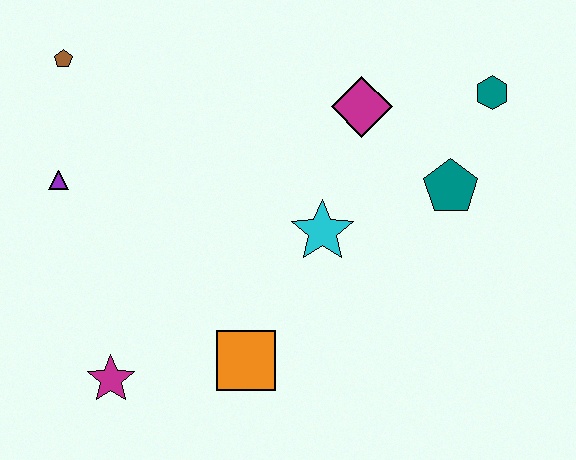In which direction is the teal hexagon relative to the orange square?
The teal hexagon is above the orange square.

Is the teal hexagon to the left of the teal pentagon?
No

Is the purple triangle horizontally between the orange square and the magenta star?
No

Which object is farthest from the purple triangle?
The teal hexagon is farthest from the purple triangle.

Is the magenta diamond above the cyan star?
Yes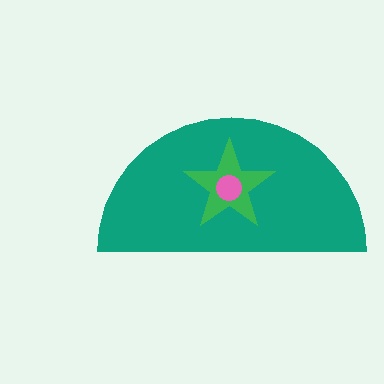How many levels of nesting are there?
3.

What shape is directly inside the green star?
The pink circle.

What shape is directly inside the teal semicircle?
The green star.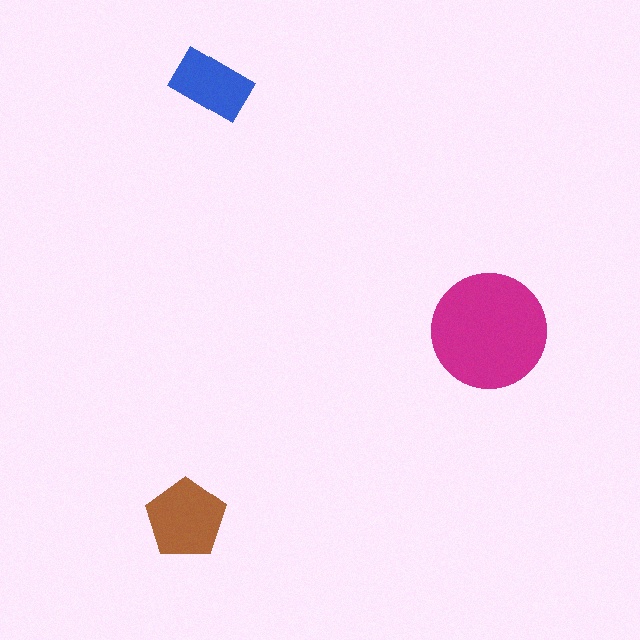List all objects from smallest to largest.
The blue rectangle, the brown pentagon, the magenta circle.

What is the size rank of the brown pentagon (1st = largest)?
2nd.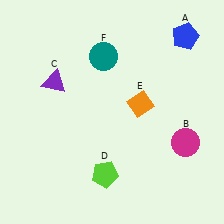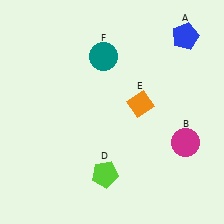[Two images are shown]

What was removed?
The purple triangle (C) was removed in Image 2.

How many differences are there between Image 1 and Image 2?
There is 1 difference between the two images.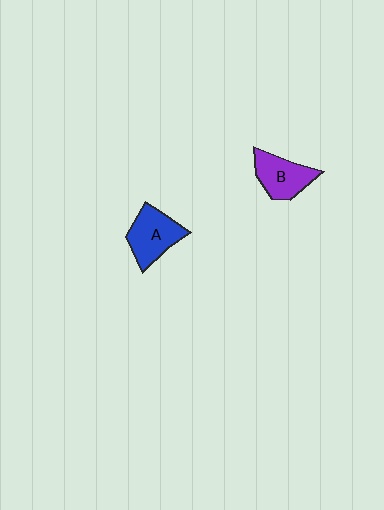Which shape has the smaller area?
Shape B (purple).